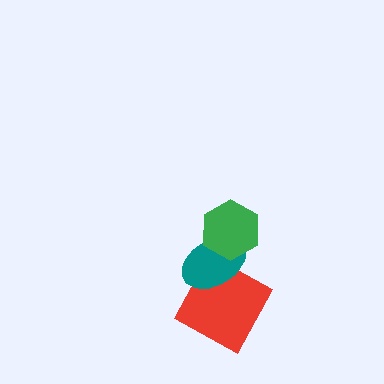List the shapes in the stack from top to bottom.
From top to bottom: the green hexagon, the teal ellipse, the red square.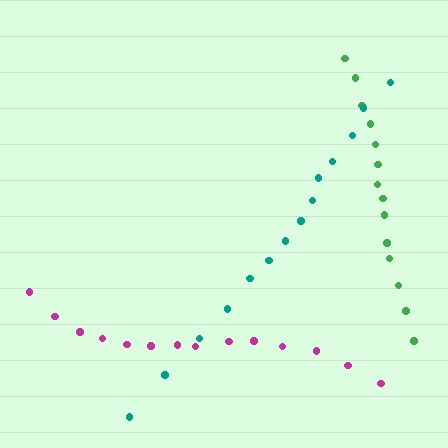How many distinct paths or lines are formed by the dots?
There are 3 distinct paths.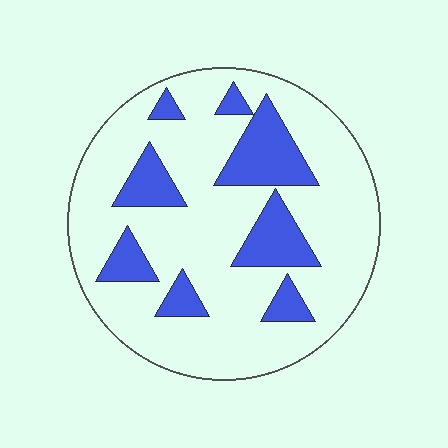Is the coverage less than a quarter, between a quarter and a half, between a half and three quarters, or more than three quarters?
Less than a quarter.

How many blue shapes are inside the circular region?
8.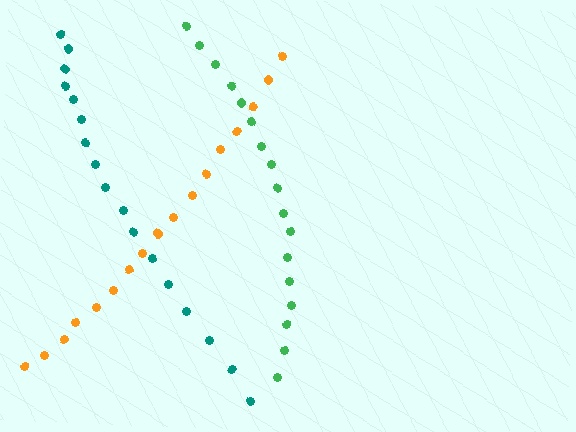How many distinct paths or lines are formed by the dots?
There are 3 distinct paths.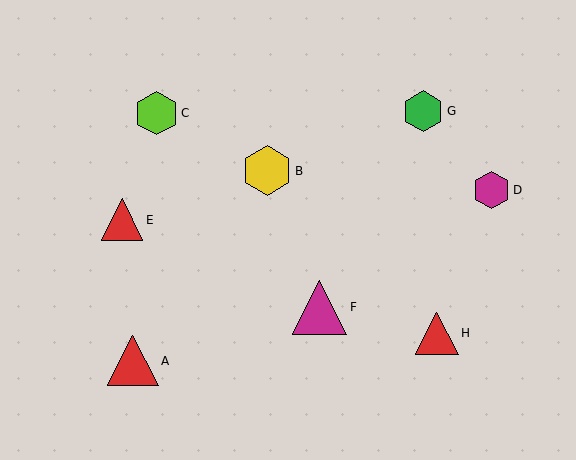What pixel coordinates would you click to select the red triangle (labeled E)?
Click at (122, 220) to select the red triangle E.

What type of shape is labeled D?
Shape D is a magenta hexagon.